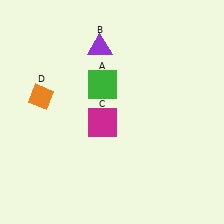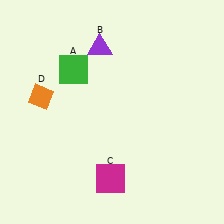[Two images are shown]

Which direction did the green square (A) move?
The green square (A) moved left.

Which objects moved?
The objects that moved are: the green square (A), the magenta square (C).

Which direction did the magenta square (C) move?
The magenta square (C) moved down.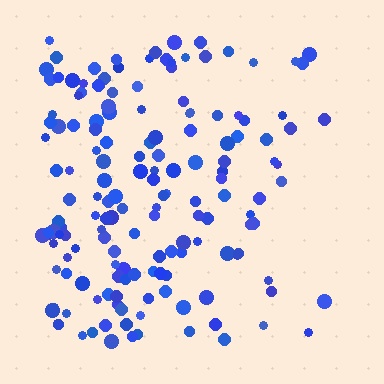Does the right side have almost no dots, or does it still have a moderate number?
Still a moderate number, just noticeably fewer than the left.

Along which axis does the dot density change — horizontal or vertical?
Horizontal.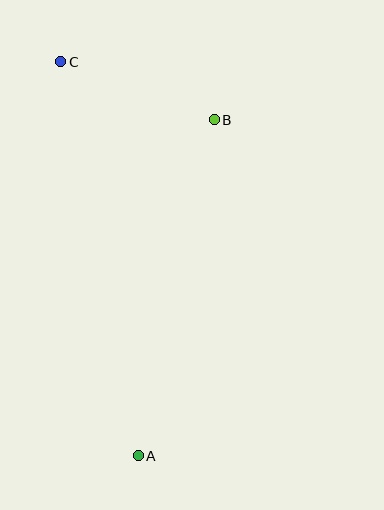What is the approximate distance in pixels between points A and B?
The distance between A and B is approximately 344 pixels.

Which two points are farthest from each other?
Points A and C are farthest from each other.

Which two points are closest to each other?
Points B and C are closest to each other.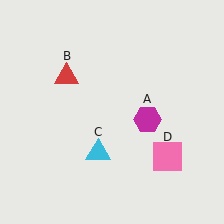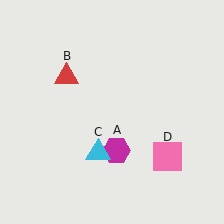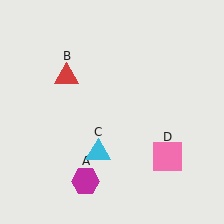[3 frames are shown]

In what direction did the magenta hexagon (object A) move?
The magenta hexagon (object A) moved down and to the left.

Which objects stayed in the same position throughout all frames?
Red triangle (object B) and cyan triangle (object C) and pink square (object D) remained stationary.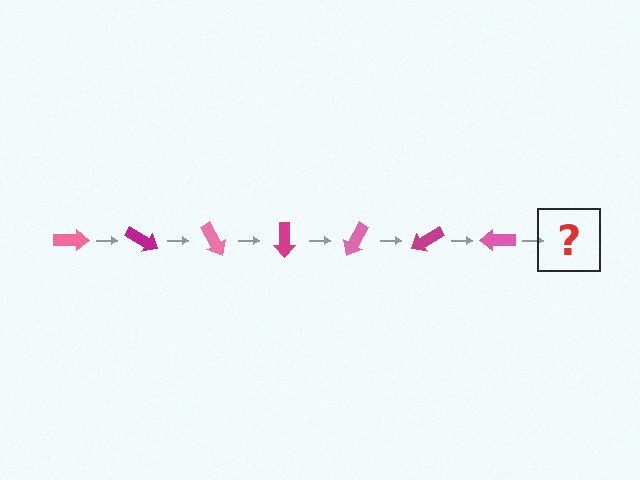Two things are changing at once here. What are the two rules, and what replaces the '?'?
The two rules are that it rotates 30 degrees each step and the color cycles through pink and magenta. The '?' should be a magenta arrow, rotated 210 degrees from the start.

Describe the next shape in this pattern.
It should be a magenta arrow, rotated 210 degrees from the start.